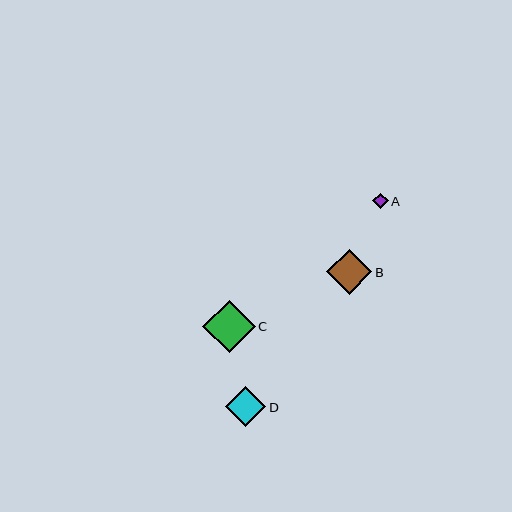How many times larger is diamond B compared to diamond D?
Diamond B is approximately 1.1 times the size of diamond D.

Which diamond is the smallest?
Diamond A is the smallest with a size of approximately 15 pixels.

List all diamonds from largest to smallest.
From largest to smallest: C, B, D, A.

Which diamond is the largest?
Diamond C is the largest with a size of approximately 53 pixels.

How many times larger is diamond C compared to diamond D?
Diamond C is approximately 1.3 times the size of diamond D.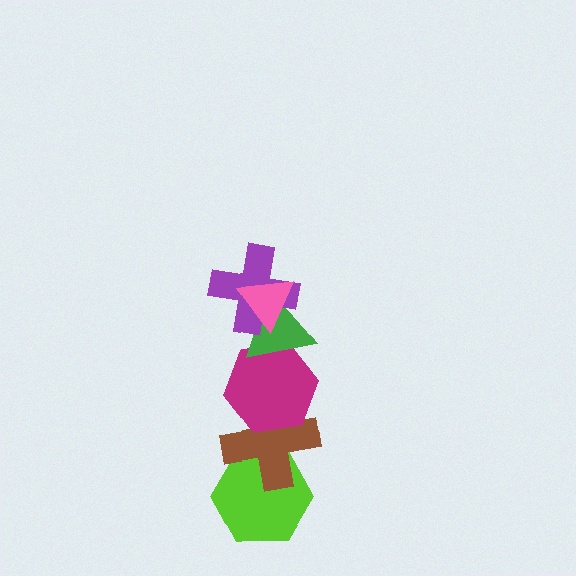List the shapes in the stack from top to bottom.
From top to bottom: the pink triangle, the purple cross, the green triangle, the magenta hexagon, the brown cross, the lime hexagon.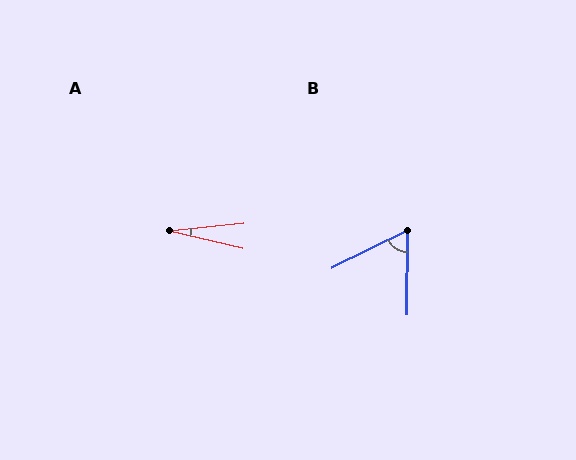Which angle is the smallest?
A, at approximately 19 degrees.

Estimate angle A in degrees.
Approximately 19 degrees.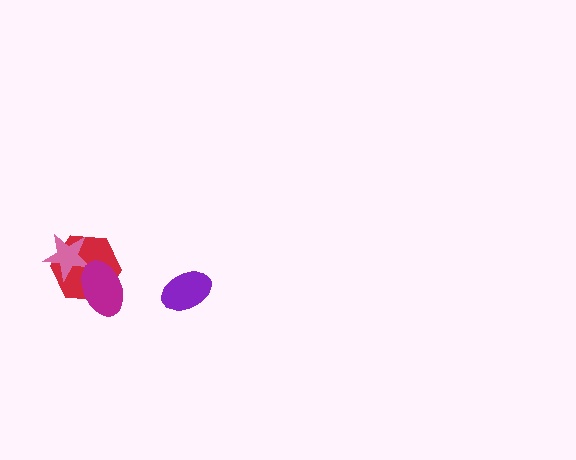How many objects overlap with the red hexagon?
2 objects overlap with the red hexagon.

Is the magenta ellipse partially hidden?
No, no other shape covers it.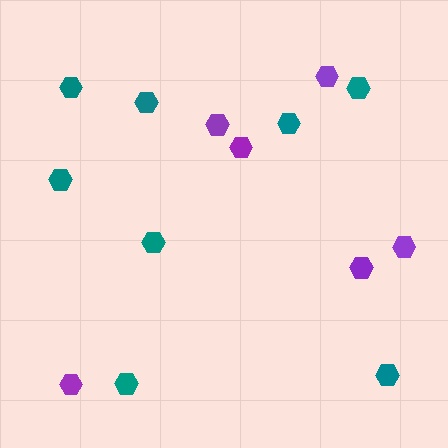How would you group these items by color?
There are 2 groups: one group of teal hexagons (8) and one group of purple hexagons (6).